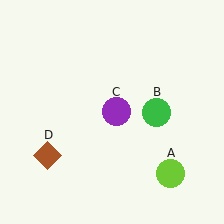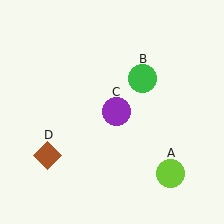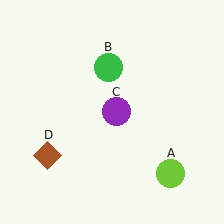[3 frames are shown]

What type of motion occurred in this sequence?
The green circle (object B) rotated counterclockwise around the center of the scene.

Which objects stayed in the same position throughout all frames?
Lime circle (object A) and purple circle (object C) and brown diamond (object D) remained stationary.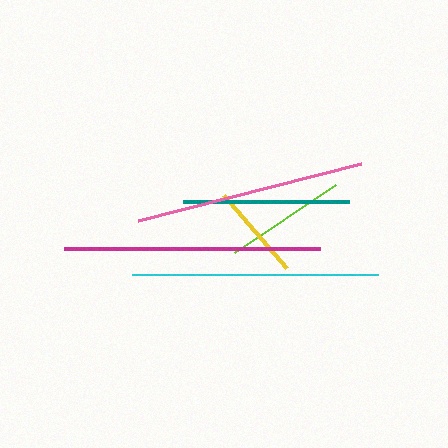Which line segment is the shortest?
The yellow line is the shortest at approximately 97 pixels.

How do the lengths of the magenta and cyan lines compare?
The magenta and cyan lines are approximately the same length.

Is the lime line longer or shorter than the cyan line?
The cyan line is longer than the lime line.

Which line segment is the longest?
The magenta line is the longest at approximately 256 pixels.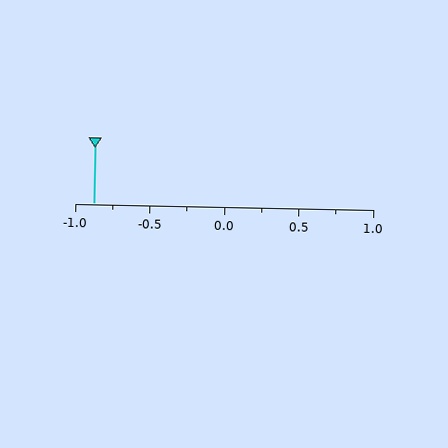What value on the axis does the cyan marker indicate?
The marker indicates approximately -0.88.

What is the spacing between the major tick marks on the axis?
The major ticks are spaced 0.5 apart.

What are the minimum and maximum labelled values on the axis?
The axis runs from -1.0 to 1.0.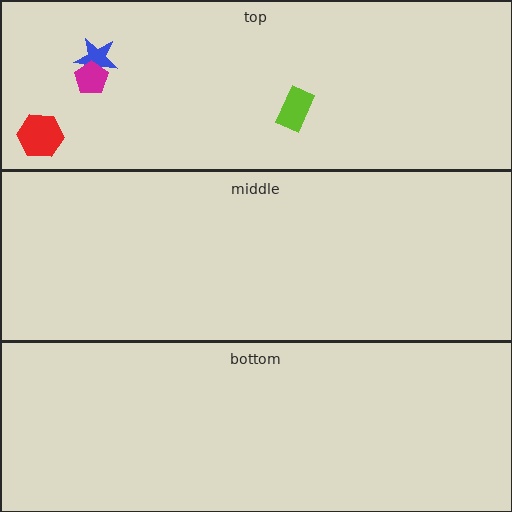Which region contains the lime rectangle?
The top region.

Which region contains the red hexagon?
The top region.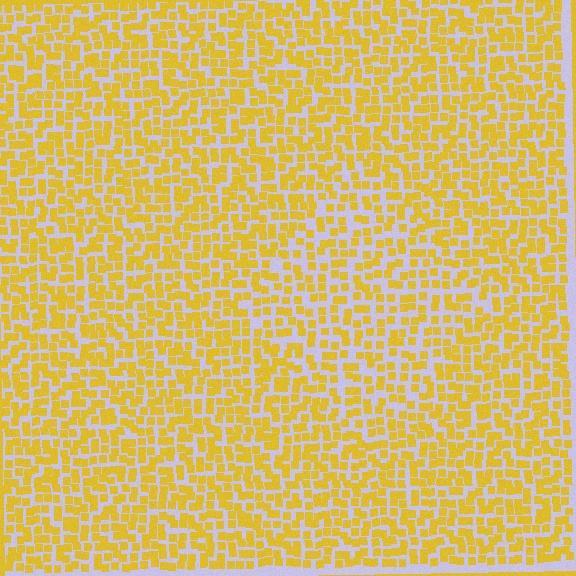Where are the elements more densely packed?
The elements are more densely packed outside the diamond boundary.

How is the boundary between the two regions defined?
The boundary is defined by a change in element density (approximately 1.4x ratio). All elements are the same color, size, and shape.